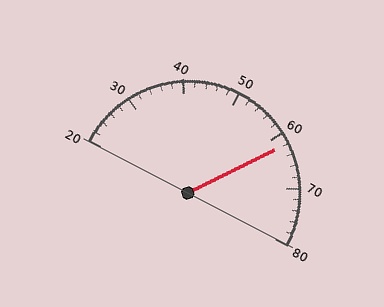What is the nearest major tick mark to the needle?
The nearest major tick mark is 60.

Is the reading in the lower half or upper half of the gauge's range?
The reading is in the upper half of the range (20 to 80).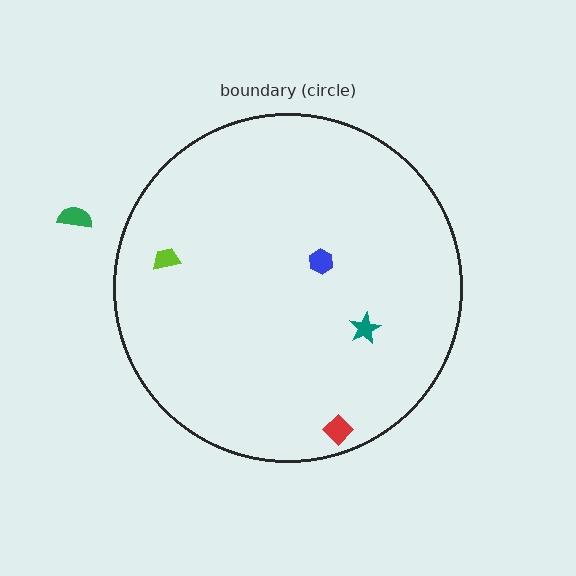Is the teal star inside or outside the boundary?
Inside.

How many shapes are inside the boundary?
4 inside, 1 outside.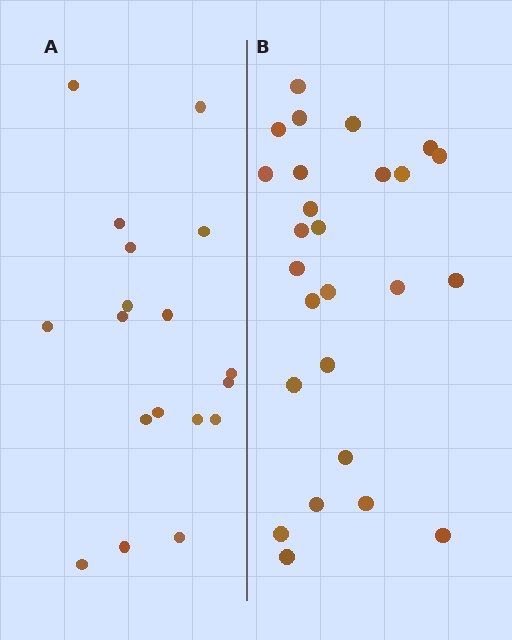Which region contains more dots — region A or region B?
Region B (the right region) has more dots.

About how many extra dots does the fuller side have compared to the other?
Region B has roughly 8 or so more dots than region A.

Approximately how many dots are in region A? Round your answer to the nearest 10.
About 20 dots. (The exact count is 18, which rounds to 20.)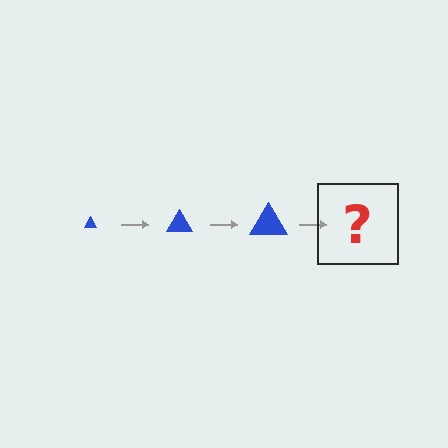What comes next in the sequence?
The next element should be a blue triangle, larger than the previous one.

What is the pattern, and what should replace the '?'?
The pattern is that the triangle gets progressively larger each step. The '?' should be a blue triangle, larger than the previous one.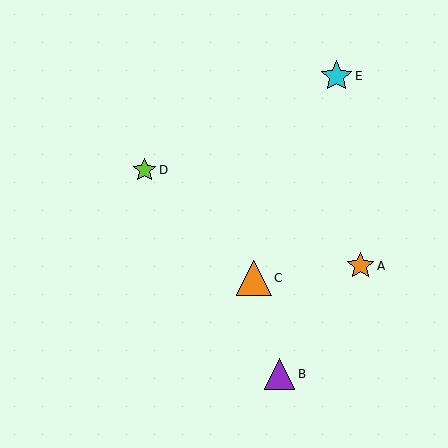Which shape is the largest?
The orange triangle (labeled C) is the largest.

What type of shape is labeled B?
Shape B is a purple triangle.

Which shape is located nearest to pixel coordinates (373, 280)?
The orange star (labeled A) at (360, 266) is nearest to that location.